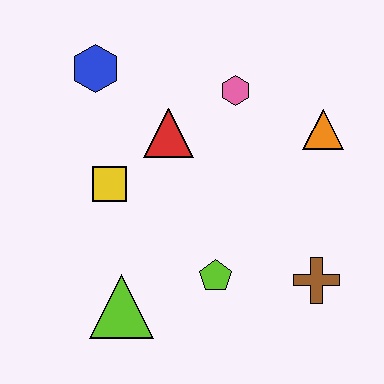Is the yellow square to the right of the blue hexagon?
Yes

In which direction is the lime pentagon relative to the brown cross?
The lime pentagon is to the left of the brown cross.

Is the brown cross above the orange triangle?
No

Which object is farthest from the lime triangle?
The orange triangle is farthest from the lime triangle.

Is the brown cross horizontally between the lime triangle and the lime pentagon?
No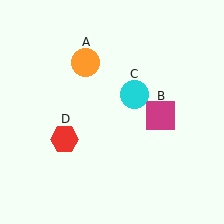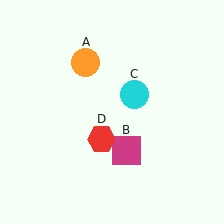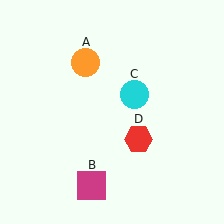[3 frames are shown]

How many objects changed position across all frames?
2 objects changed position: magenta square (object B), red hexagon (object D).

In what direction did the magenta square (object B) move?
The magenta square (object B) moved down and to the left.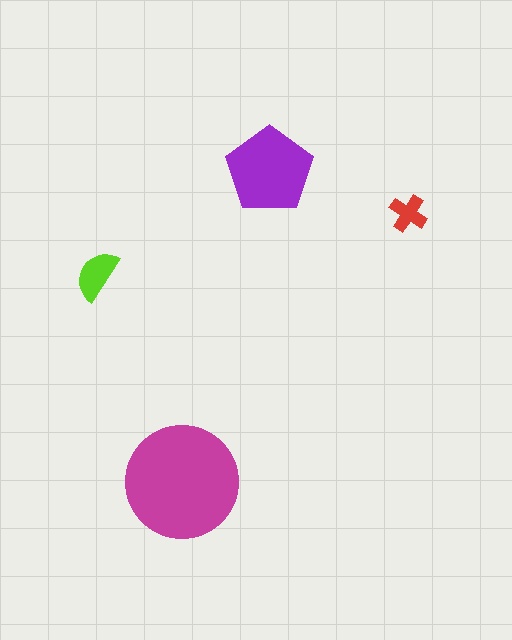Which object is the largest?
The magenta circle.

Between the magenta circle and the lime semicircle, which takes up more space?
The magenta circle.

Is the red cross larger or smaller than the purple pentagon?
Smaller.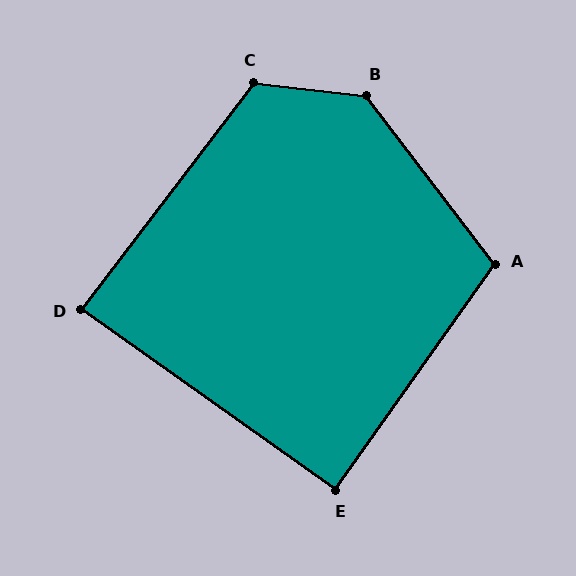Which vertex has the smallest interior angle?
D, at approximately 88 degrees.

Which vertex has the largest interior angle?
B, at approximately 133 degrees.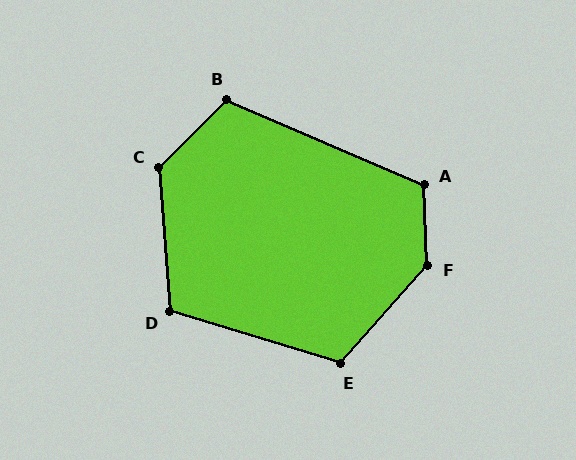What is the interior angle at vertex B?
Approximately 112 degrees (obtuse).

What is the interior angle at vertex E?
Approximately 114 degrees (obtuse).